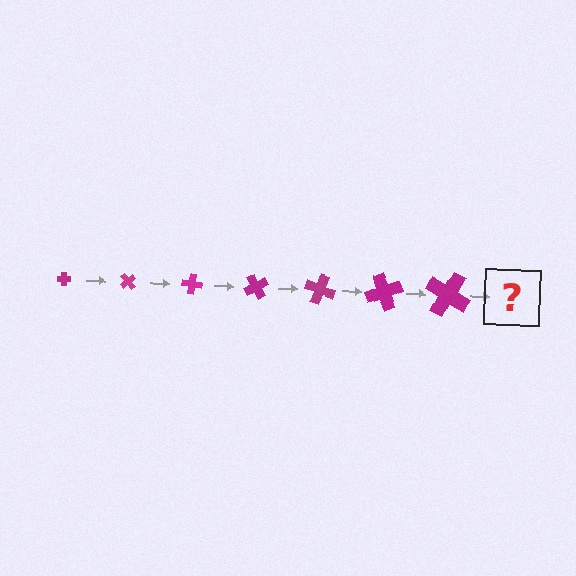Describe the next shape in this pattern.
It should be a cross, larger than the previous one and rotated 350 degrees from the start.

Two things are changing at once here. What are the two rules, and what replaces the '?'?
The two rules are that the cross grows larger each step and it rotates 50 degrees each step. The '?' should be a cross, larger than the previous one and rotated 350 degrees from the start.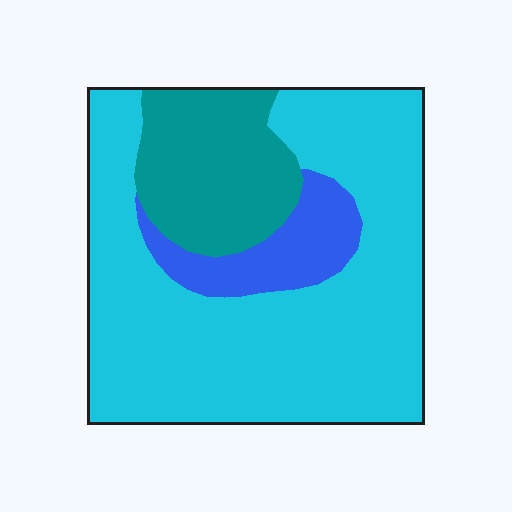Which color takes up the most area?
Cyan, at roughly 70%.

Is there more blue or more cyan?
Cyan.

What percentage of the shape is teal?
Teal takes up about one fifth (1/5) of the shape.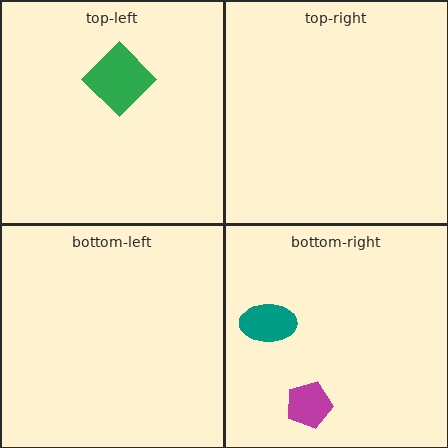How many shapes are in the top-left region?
1.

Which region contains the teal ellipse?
The bottom-right region.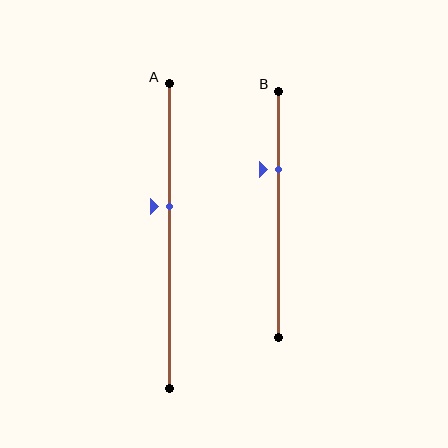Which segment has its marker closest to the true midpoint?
Segment A has its marker closest to the true midpoint.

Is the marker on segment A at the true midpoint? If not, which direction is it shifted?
No, the marker on segment A is shifted upward by about 10% of the segment length.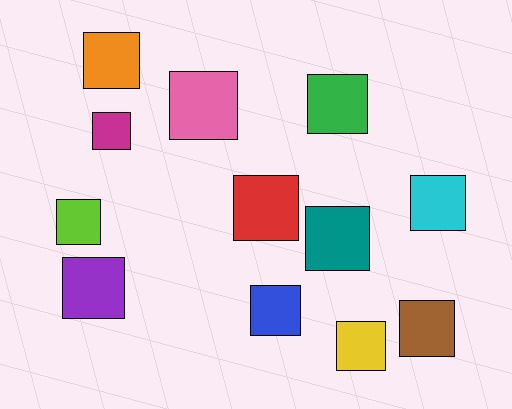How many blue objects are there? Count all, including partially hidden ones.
There is 1 blue object.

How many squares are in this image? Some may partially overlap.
There are 12 squares.